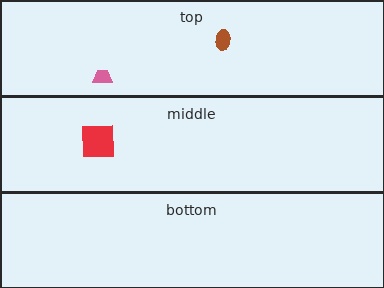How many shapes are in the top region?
2.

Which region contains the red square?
The middle region.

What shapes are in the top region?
The pink trapezoid, the brown ellipse.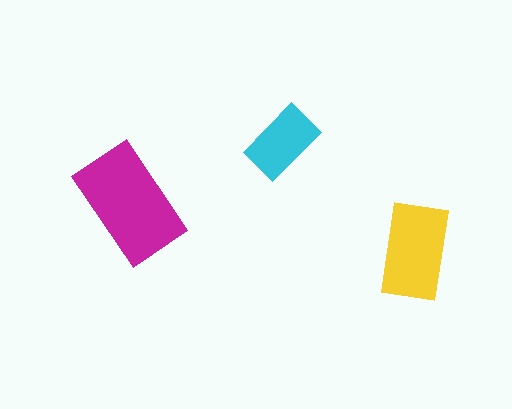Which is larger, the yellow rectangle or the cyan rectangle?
The yellow one.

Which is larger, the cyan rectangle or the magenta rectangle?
The magenta one.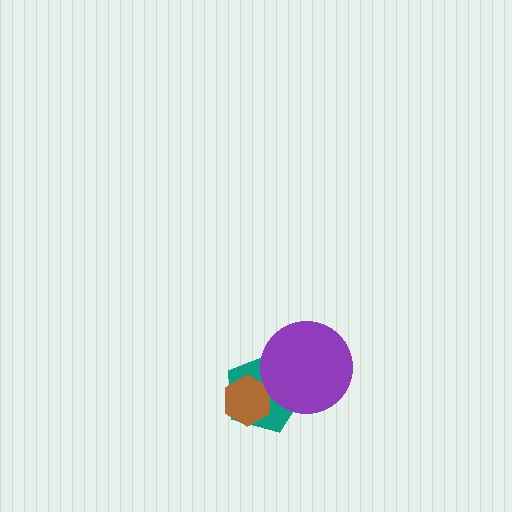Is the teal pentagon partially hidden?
Yes, it is partially covered by another shape.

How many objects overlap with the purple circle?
1 object overlaps with the purple circle.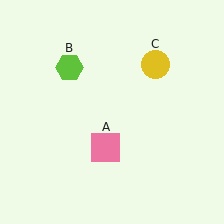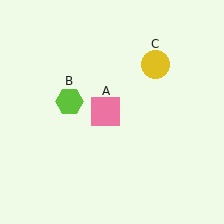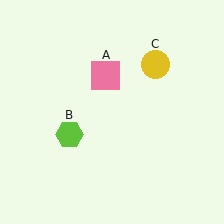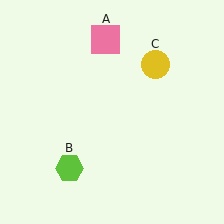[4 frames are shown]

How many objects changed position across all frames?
2 objects changed position: pink square (object A), lime hexagon (object B).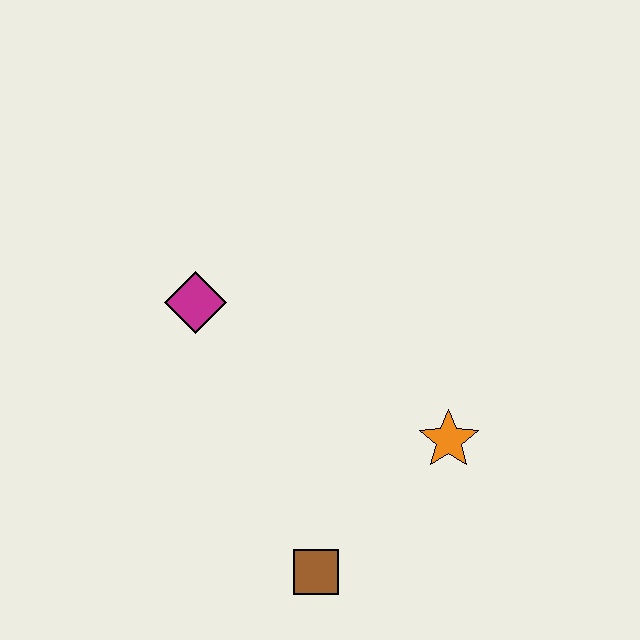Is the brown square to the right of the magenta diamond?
Yes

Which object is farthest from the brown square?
The magenta diamond is farthest from the brown square.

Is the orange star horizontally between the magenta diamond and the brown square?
No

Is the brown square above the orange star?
No